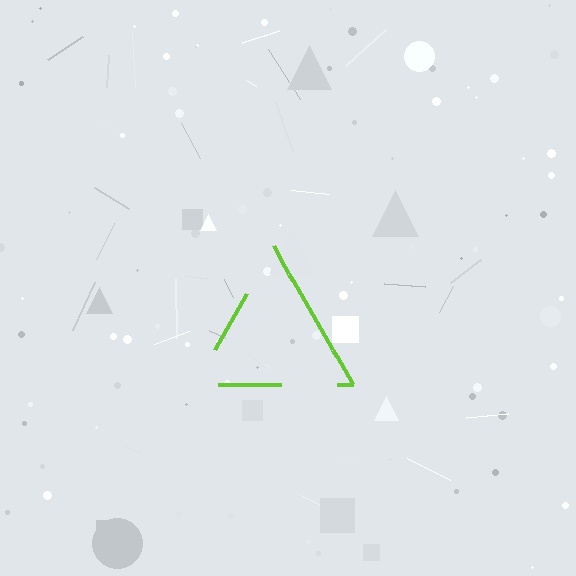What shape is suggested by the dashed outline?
The dashed outline suggests a triangle.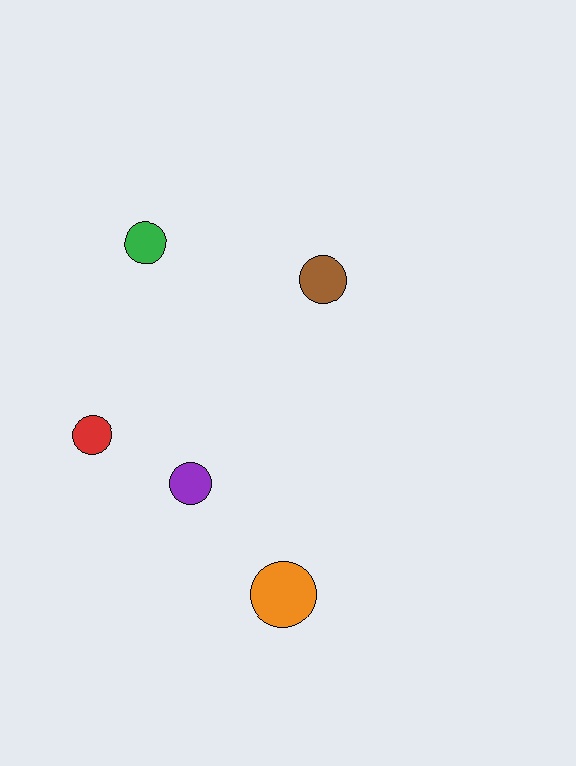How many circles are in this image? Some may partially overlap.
There are 5 circles.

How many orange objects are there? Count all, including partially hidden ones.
There is 1 orange object.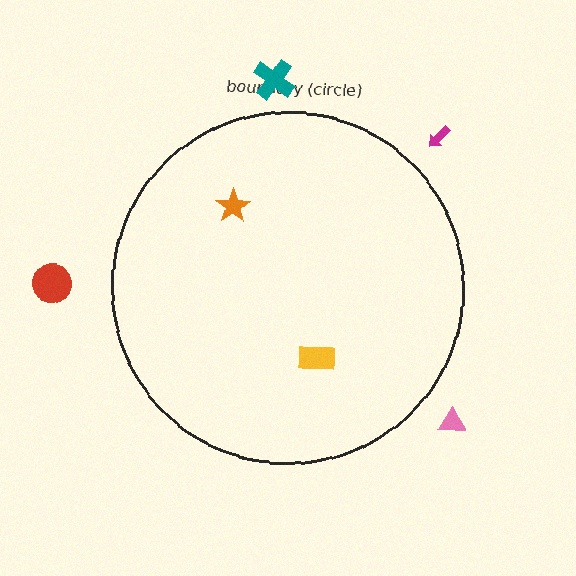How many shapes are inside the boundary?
2 inside, 4 outside.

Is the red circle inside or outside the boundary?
Outside.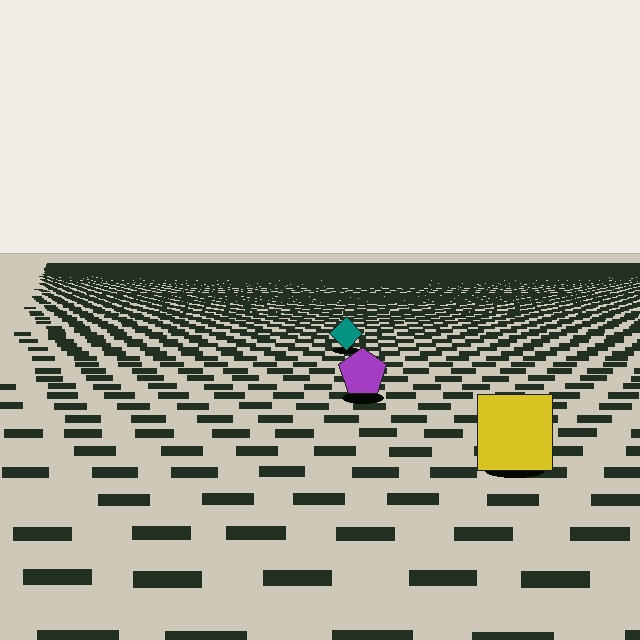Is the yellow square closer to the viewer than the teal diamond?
Yes. The yellow square is closer — you can tell from the texture gradient: the ground texture is coarser near it.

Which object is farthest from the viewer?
The teal diamond is farthest from the viewer. It appears smaller and the ground texture around it is denser.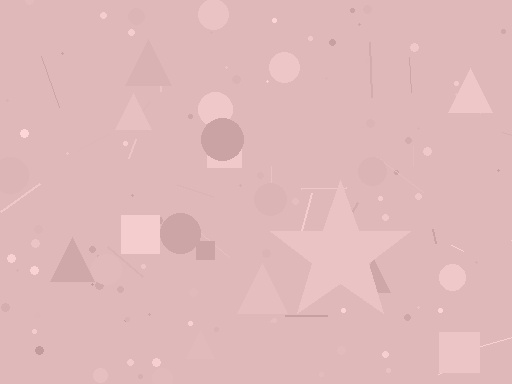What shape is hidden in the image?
A star is hidden in the image.